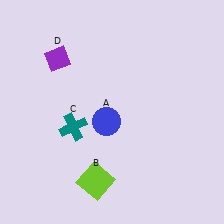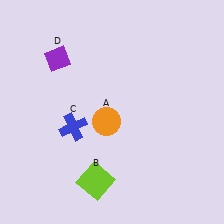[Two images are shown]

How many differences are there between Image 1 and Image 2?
There are 2 differences between the two images.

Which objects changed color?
A changed from blue to orange. C changed from teal to blue.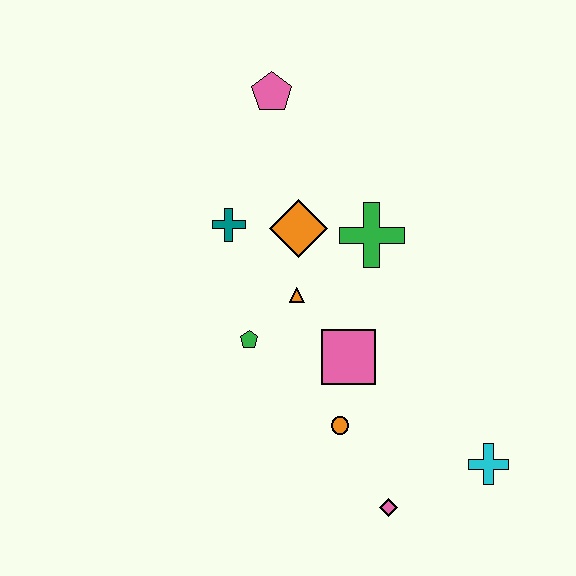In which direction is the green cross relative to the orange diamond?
The green cross is to the right of the orange diamond.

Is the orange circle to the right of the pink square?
No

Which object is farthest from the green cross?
The pink diamond is farthest from the green cross.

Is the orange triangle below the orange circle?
No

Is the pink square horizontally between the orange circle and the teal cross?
No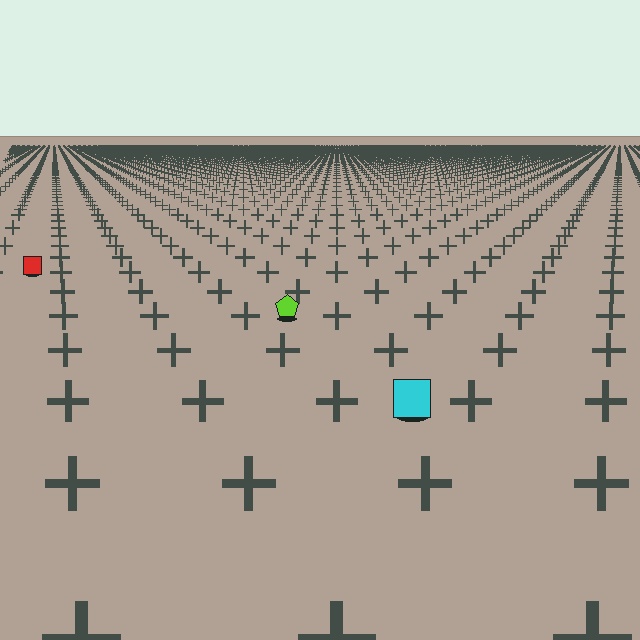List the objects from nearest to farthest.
From nearest to farthest: the cyan square, the lime pentagon, the red square.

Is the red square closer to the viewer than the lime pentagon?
No. The lime pentagon is closer — you can tell from the texture gradient: the ground texture is coarser near it.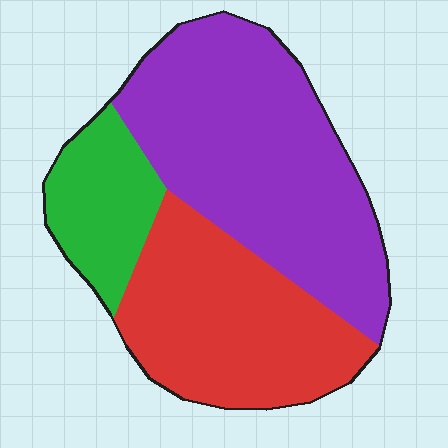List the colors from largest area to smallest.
From largest to smallest: purple, red, green.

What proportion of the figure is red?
Red covers about 35% of the figure.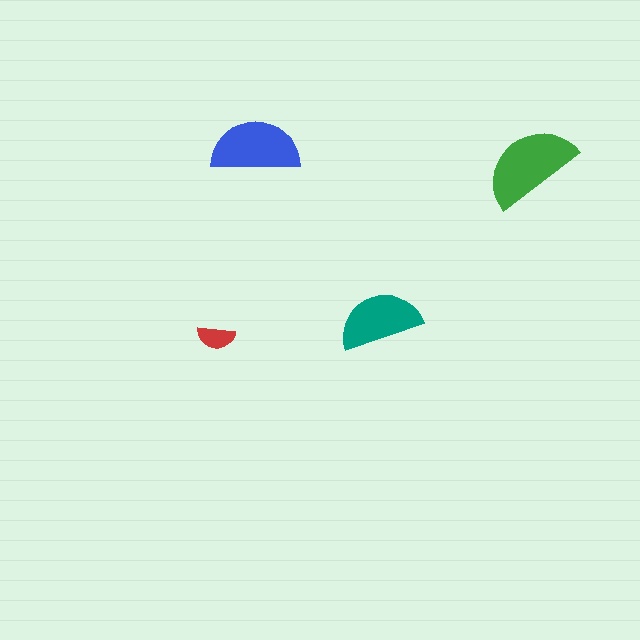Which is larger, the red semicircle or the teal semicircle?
The teal one.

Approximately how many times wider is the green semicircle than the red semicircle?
About 2.5 times wider.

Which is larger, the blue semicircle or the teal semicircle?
The blue one.